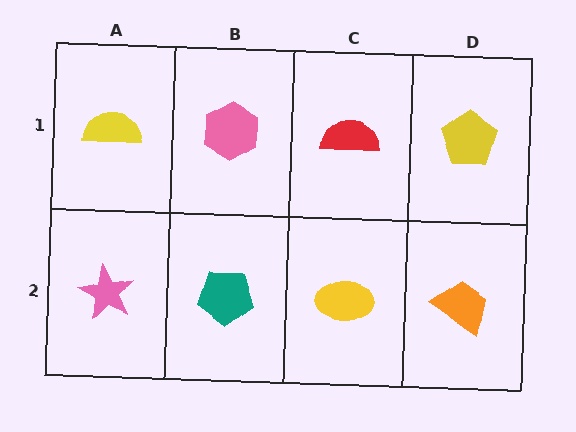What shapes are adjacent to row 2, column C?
A red semicircle (row 1, column C), a teal pentagon (row 2, column B), an orange trapezoid (row 2, column D).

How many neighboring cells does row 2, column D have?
2.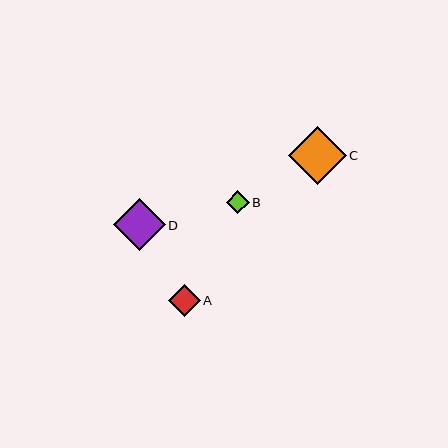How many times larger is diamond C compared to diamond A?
Diamond C is approximately 1.8 times the size of diamond A.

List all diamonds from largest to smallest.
From largest to smallest: C, D, A, B.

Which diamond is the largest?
Diamond C is the largest with a size of approximately 57 pixels.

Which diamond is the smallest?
Diamond B is the smallest with a size of approximately 22 pixels.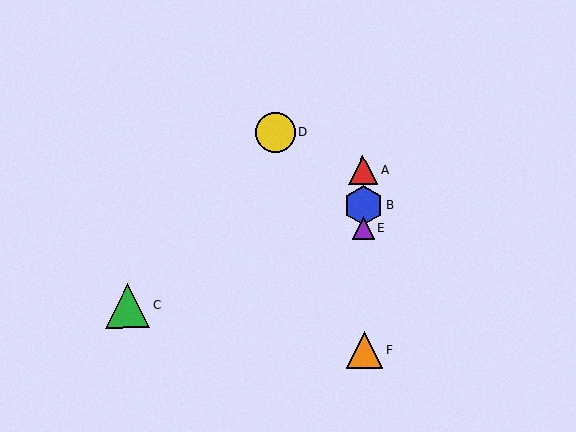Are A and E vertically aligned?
Yes, both are at x≈363.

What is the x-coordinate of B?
Object B is at x≈363.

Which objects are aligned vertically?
Objects A, B, E, F are aligned vertically.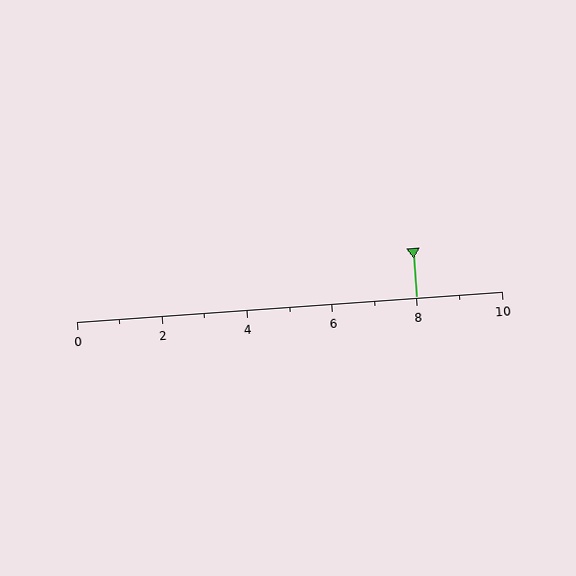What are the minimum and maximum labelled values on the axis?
The axis runs from 0 to 10.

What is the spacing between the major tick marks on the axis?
The major ticks are spaced 2 apart.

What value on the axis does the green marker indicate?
The marker indicates approximately 8.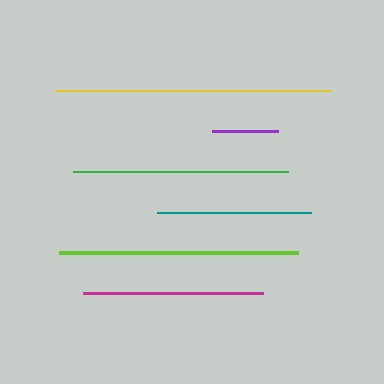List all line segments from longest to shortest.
From longest to shortest: yellow, lime, green, magenta, teal, purple.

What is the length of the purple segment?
The purple segment is approximately 66 pixels long.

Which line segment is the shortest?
The purple line is the shortest at approximately 66 pixels.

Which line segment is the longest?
The yellow line is the longest at approximately 276 pixels.